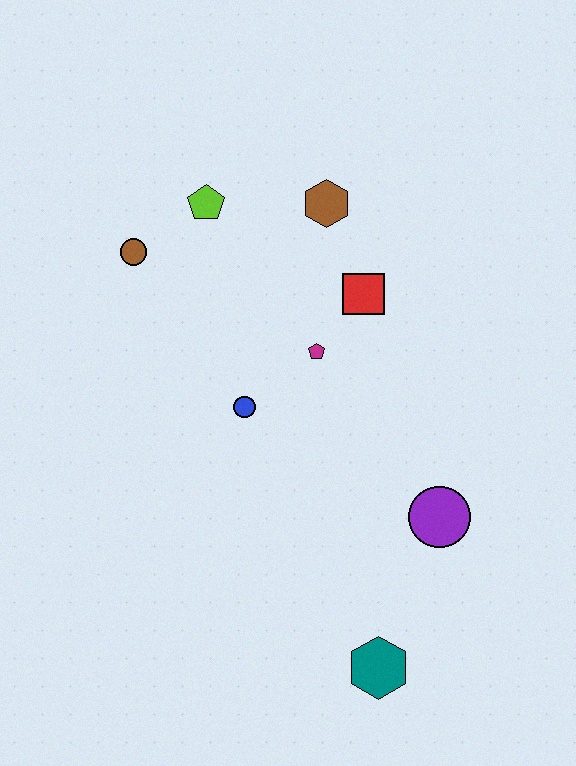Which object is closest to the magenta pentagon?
The red square is closest to the magenta pentagon.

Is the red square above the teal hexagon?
Yes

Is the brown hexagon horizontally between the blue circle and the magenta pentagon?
No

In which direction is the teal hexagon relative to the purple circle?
The teal hexagon is below the purple circle.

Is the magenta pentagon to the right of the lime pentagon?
Yes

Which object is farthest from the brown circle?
The teal hexagon is farthest from the brown circle.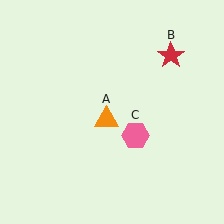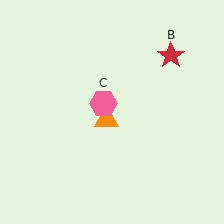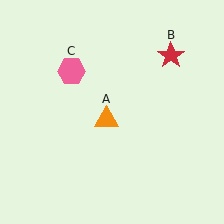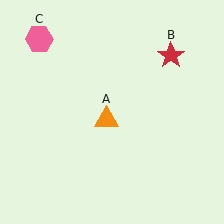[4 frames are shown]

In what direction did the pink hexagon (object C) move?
The pink hexagon (object C) moved up and to the left.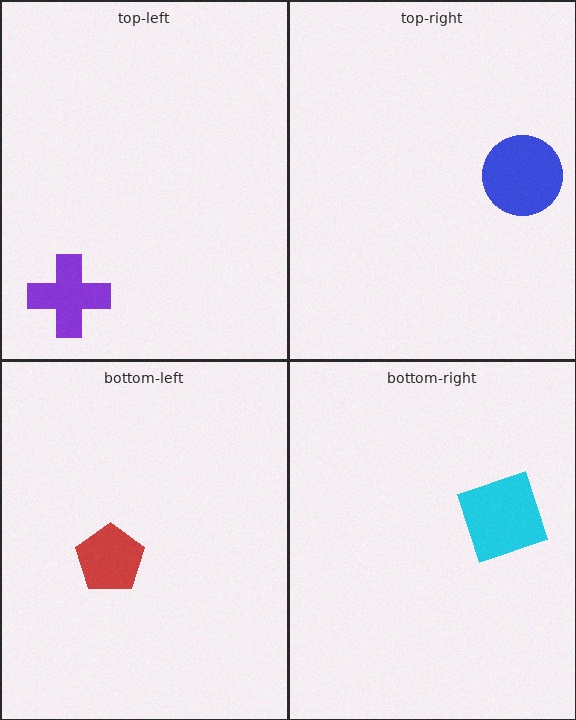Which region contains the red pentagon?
The bottom-left region.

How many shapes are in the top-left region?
1.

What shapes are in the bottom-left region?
The red pentagon.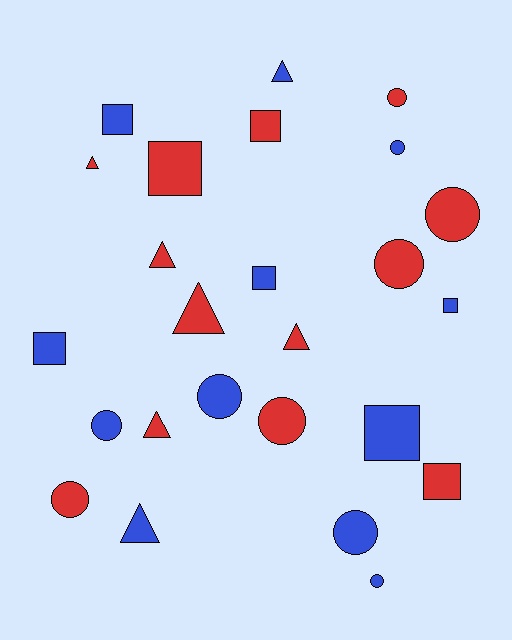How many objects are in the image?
There are 25 objects.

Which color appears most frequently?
Red, with 13 objects.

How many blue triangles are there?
There are 2 blue triangles.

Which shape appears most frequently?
Circle, with 10 objects.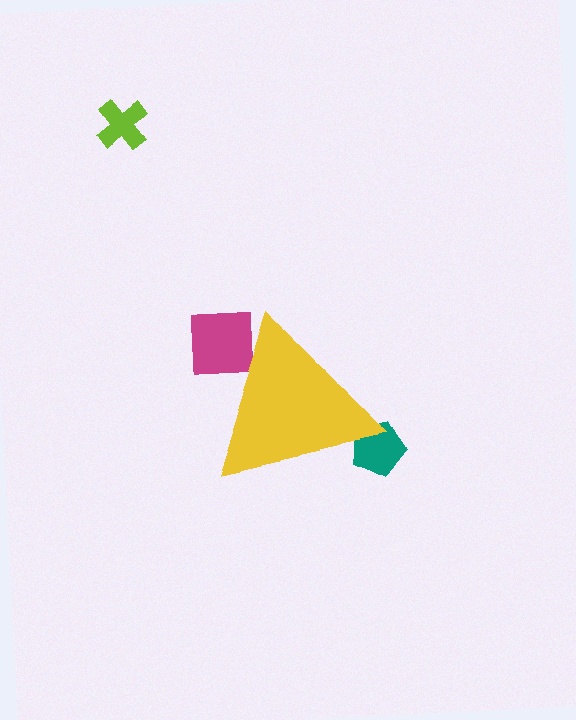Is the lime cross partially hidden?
No, the lime cross is fully visible.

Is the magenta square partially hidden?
Yes, the magenta square is partially hidden behind the yellow triangle.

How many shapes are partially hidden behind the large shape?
2 shapes are partially hidden.